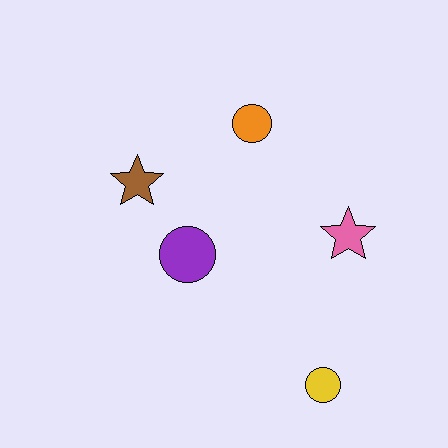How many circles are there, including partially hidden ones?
There are 3 circles.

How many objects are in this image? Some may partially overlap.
There are 5 objects.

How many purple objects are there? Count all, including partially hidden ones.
There is 1 purple object.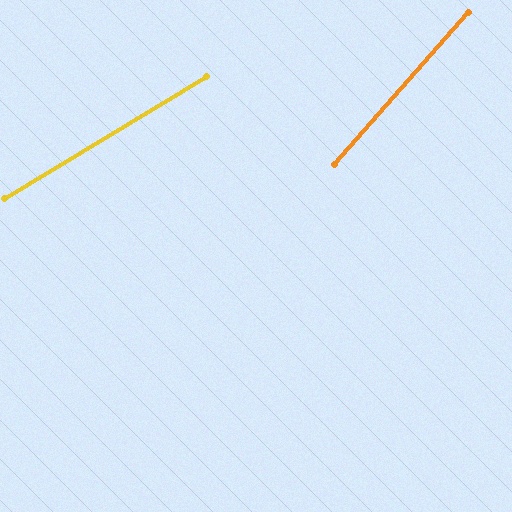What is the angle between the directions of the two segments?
Approximately 18 degrees.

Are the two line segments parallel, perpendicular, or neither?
Neither parallel nor perpendicular — they differ by about 18°.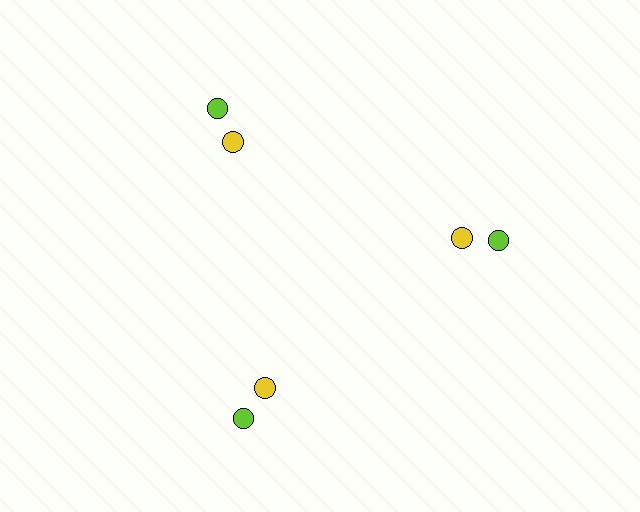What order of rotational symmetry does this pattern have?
This pattern has 3-fold rotational symmetry.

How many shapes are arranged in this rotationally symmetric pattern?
There are 6 shapes, arranged in 3 groups of 2.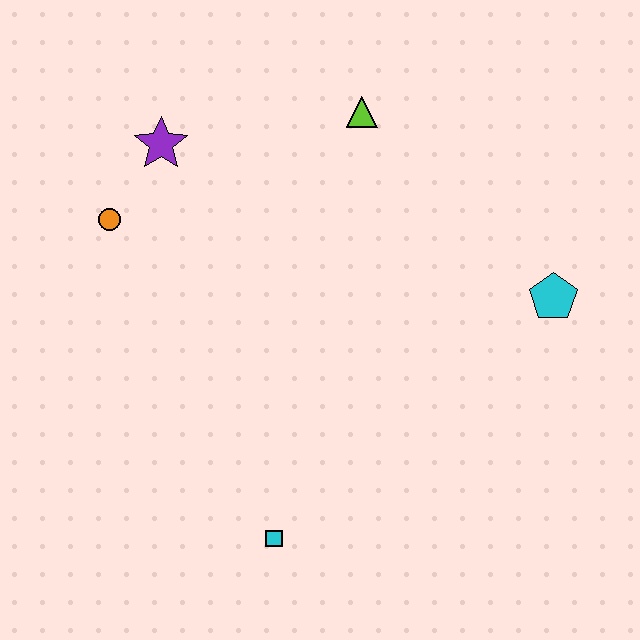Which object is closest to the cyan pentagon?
The lime triangle is closest to the cyan pentagon.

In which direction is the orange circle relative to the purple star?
The orange circle is below the purple star.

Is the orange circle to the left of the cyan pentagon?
Yes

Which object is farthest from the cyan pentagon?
The orange circle is farthest from the cyan pentagon.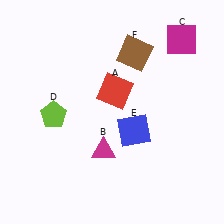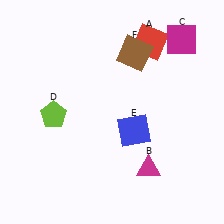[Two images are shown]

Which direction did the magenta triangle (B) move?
The magenta triangle (B) moved right.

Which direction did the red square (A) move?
The red square (A) moved up.